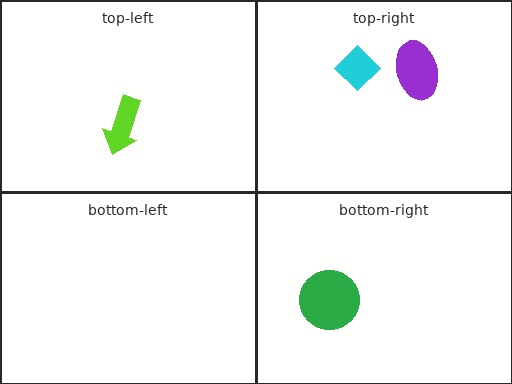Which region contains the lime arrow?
The top-left region.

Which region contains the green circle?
The bottom-right region.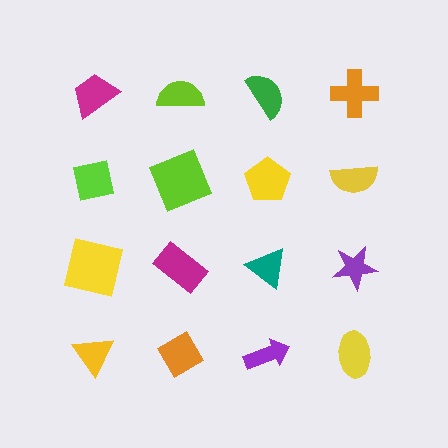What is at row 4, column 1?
A yellow triangle.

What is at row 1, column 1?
A magenta trapezoid.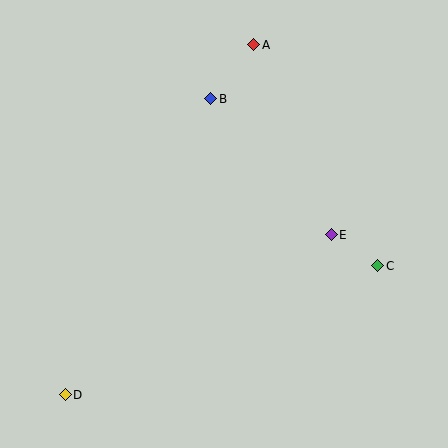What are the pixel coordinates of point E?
Point E is at (331, 235).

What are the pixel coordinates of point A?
Point A is at (254, 45).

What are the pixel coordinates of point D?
Point D is at (65, 395).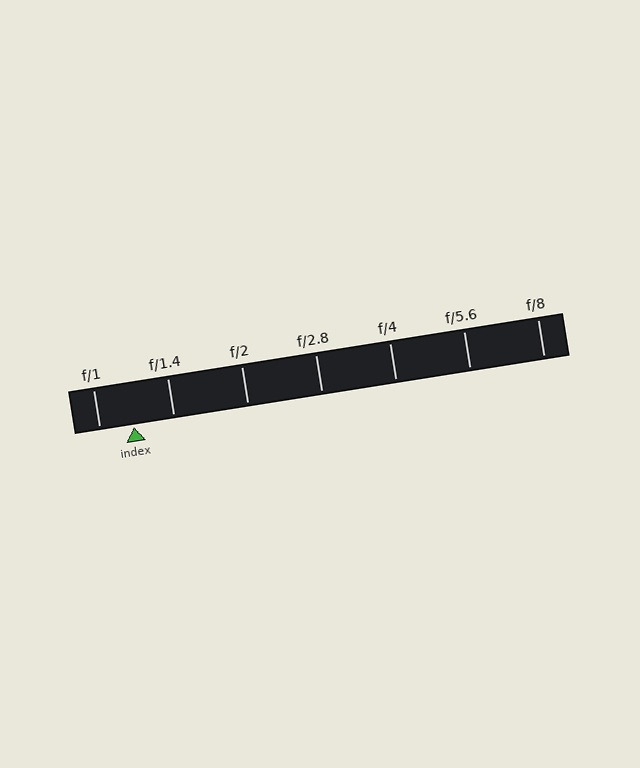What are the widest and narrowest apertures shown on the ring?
The widest aperture shown is f/1 and the narrowest is f/8.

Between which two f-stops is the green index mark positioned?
The index mark is between f/1 and f/1.4.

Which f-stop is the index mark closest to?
The index mark is closest to f/1.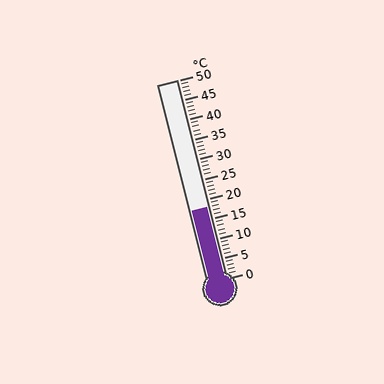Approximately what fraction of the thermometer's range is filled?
The thermometer is filled to approximately 35% of its range.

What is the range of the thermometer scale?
The thermometer scale ranges from 0°C to 50°C.